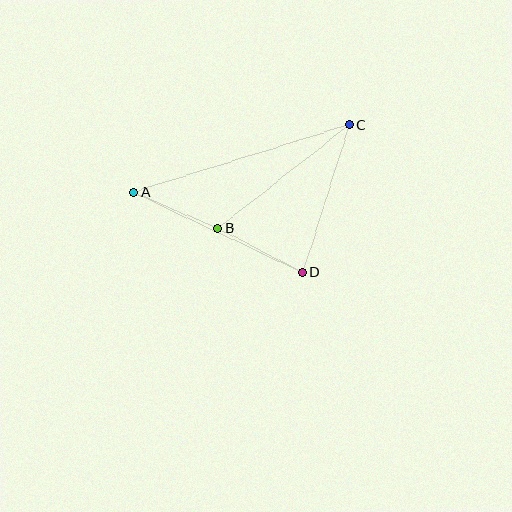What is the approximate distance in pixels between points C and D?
The distance between C and D is approximately 154 pixels.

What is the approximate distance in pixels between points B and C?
The distance between B and C is approximately 167 pixels.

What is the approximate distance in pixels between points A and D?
The distance between A and D is approximately 187 pixels.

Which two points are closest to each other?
Points A and B are closest to each other.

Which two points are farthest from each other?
Points A and C are farthest from each other.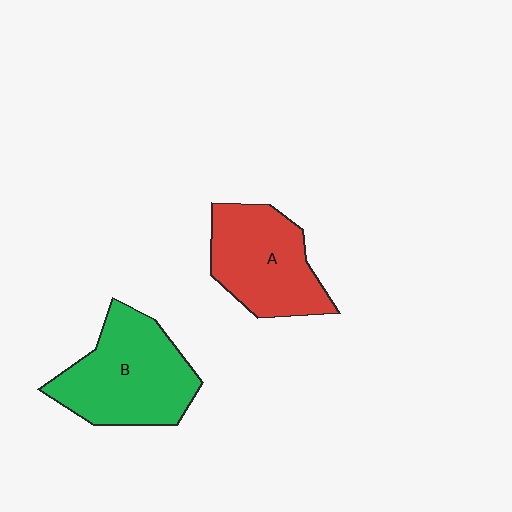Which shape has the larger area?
Shape B (green).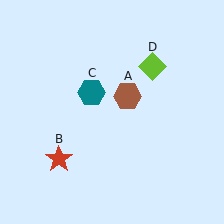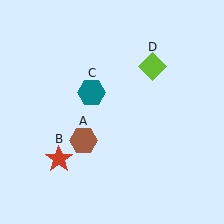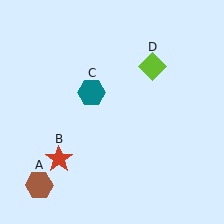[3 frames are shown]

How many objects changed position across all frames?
1 object changed position: brown hexagon (object A).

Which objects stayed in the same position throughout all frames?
Red star (object B) and teal hexagon (object C) and lime diamond (object D) remained stationary.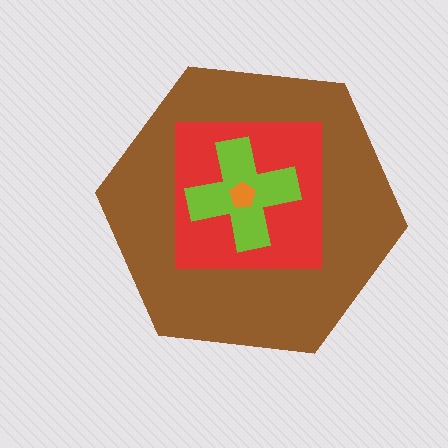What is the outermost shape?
The brown hexagon.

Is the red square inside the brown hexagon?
Yes.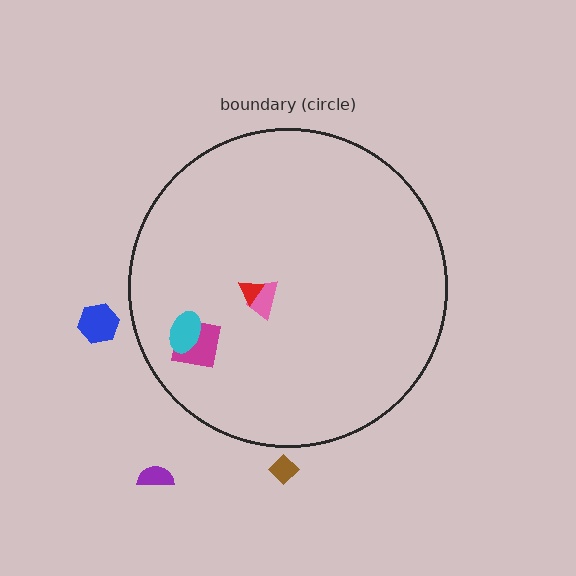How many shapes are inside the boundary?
4 inside, 3 outside.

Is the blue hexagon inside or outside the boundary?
Outside.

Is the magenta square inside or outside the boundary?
Inside.